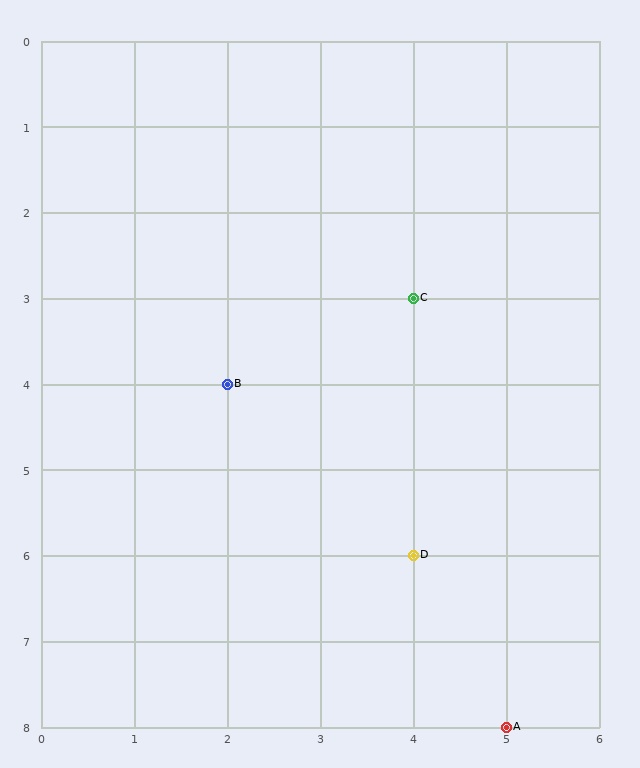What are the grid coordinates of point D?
Point D is at grid coordinates (4, 6).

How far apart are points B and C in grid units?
Points B and C are 2 columns and 1 row apart (about 2.2 grid units diagonally).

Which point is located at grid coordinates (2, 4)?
Point B is at (2, 4).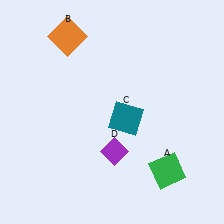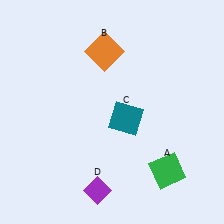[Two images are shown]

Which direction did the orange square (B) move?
The orange square (B) moved right.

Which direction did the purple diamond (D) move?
The purple diamond (D) moved down.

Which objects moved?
The objects that moved are: the orange square (B), the purple diamond (D).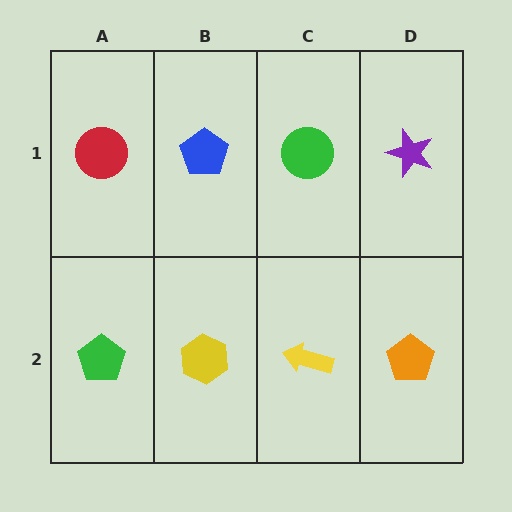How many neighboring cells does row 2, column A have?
2.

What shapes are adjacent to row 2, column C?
A green circle (row 1, column C), a yellow hexagon (row 2, column B), an orange pentagon (row 2, column D).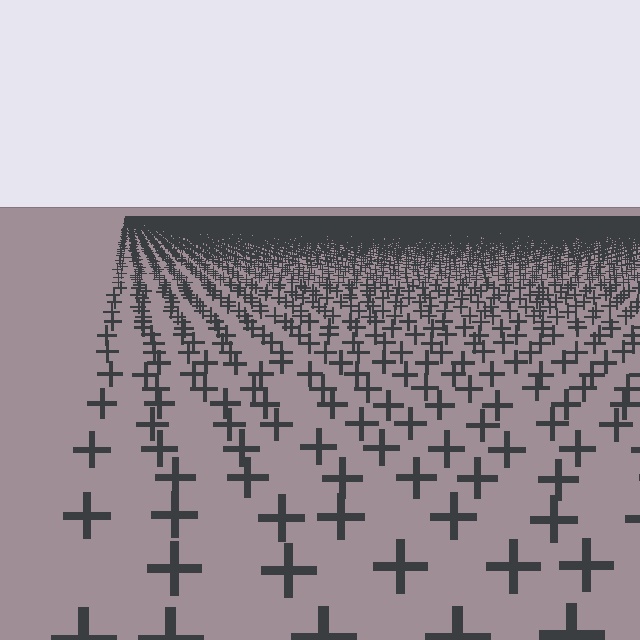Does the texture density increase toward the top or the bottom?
Density increases toward the top.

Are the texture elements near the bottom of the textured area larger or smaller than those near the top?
Larger. Near the bottom, elements are closer to the viewer and appear at a bigger on-screen size.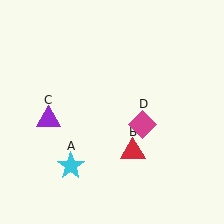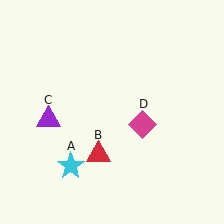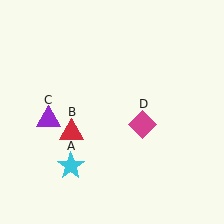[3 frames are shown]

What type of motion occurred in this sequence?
The red triangle (object B) rotated clockwise around the center of the scene.